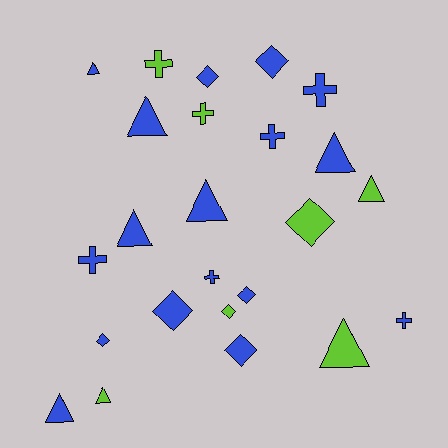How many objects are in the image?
There are 24 objects.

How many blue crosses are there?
There are 5 blue crosses.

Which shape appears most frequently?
Triangle, with 9 objects.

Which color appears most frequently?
Blue, with 17 objects.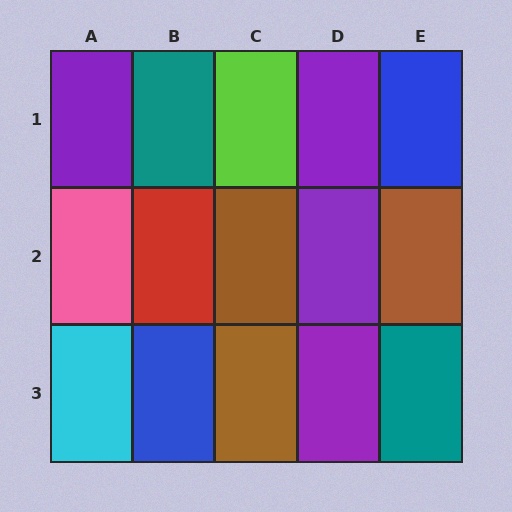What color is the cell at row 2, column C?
Brown.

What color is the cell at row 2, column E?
Brown.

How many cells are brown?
3 cells are brown.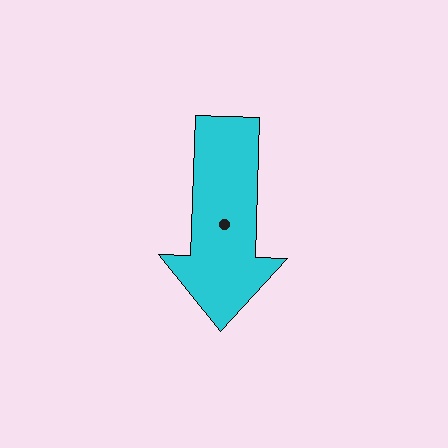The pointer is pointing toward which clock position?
Roughly 6 o'clock.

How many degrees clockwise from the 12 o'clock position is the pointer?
Approximately 182 degrees.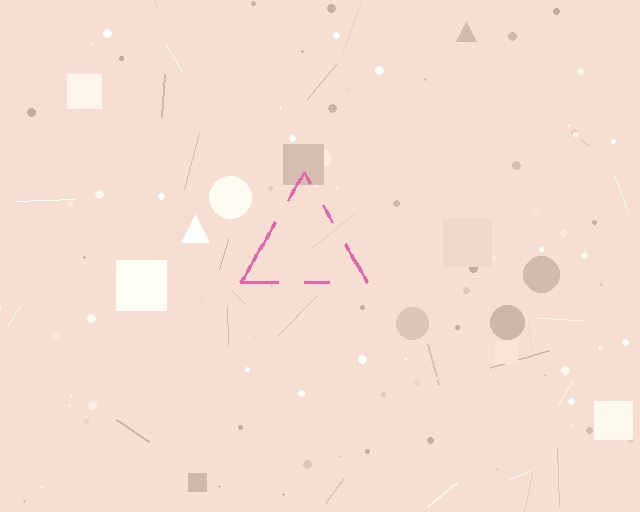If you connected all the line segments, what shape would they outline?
They would outline a triangle.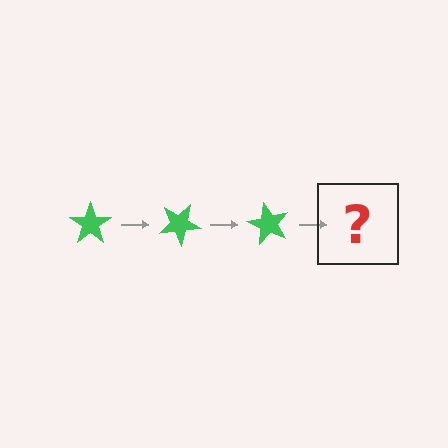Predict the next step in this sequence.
The next step is a green star rotated 90 degrees.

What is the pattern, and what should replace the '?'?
The pattern is that the star rotates 30 degrees each step. The '?' should be a green star rotated 90 degrees.